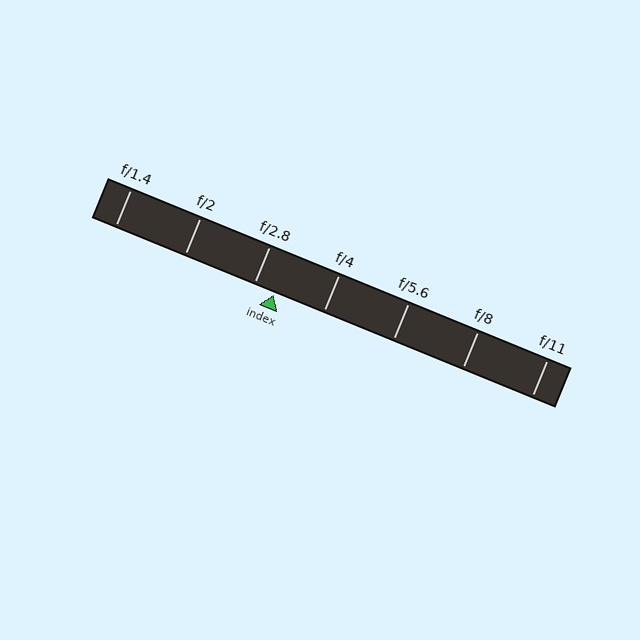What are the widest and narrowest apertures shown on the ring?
The widest aperture shown is f/1.4 and the narrowest is f/11.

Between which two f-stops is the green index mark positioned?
The index mark is between f/2.8 and f/4.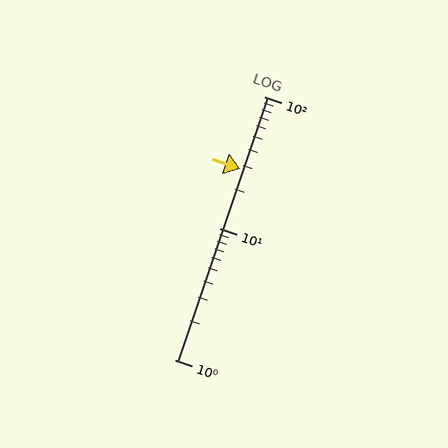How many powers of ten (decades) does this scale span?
The scale spans 2 decades, from 1 to 100.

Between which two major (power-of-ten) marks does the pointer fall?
The pointer is between 10 and 100.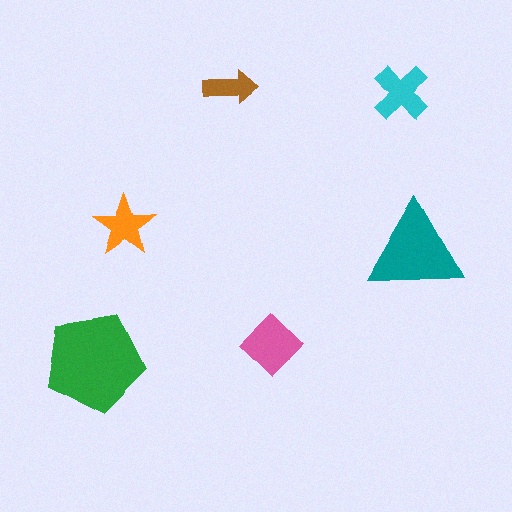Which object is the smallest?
The brown arrow.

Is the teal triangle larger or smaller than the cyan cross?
Larger.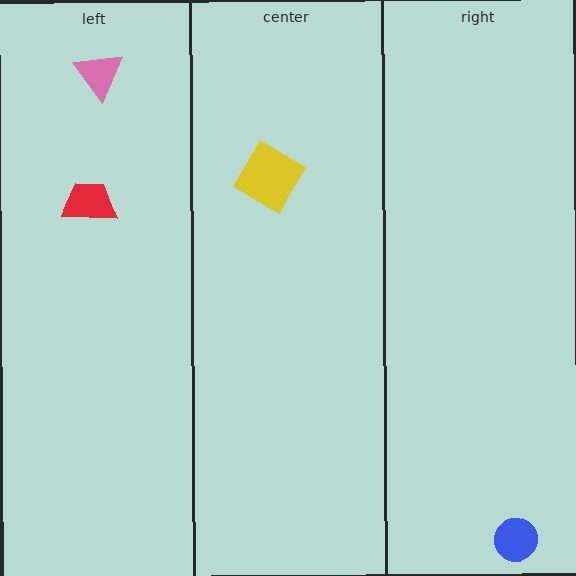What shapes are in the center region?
The yellow diamond.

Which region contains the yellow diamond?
The center region.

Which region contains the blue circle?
The right region.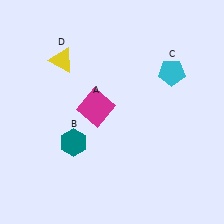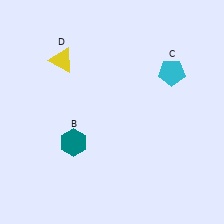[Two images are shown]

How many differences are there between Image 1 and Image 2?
There is 1 difference between the two images.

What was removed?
The magenta square (A) was removed in Image 2.